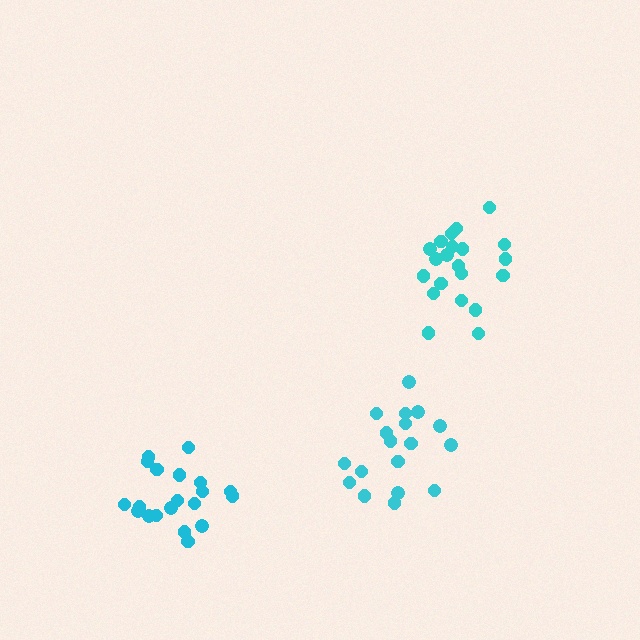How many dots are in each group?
Group 1: 20 dots, Group 2: 21 dots, Group 3: 18 dots (59 total).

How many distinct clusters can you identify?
There are 3 distinct clusters.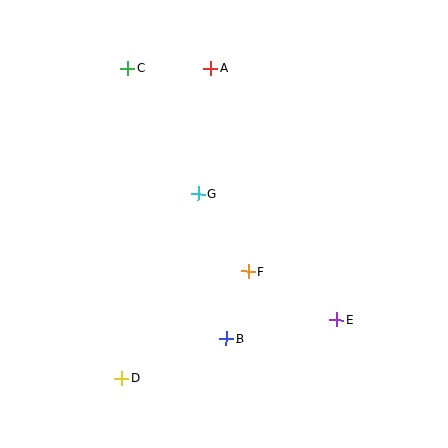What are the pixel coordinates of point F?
Point F is at (248, 271).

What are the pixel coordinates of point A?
Point A is at (211, 68).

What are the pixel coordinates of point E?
Point E is at (337, 319).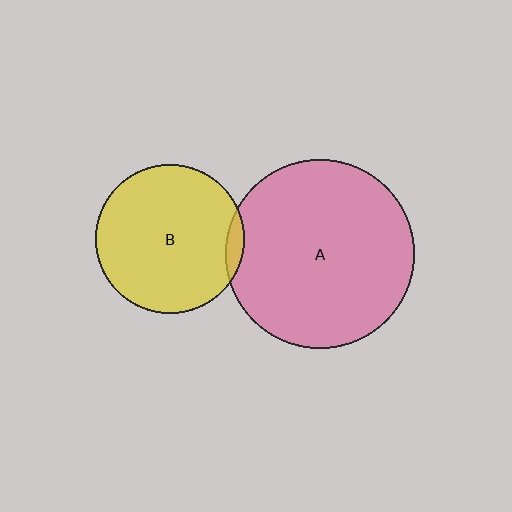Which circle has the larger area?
Circle A (pink).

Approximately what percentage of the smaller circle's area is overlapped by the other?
Approximately 5%.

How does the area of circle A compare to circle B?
Approximately 1.6 times.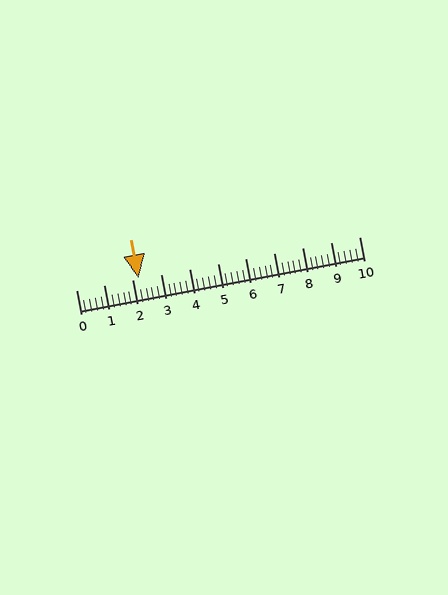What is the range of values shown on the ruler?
The ruler shows values from 0 to 10.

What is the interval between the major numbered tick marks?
The major tick marks are spaced 1 units apart.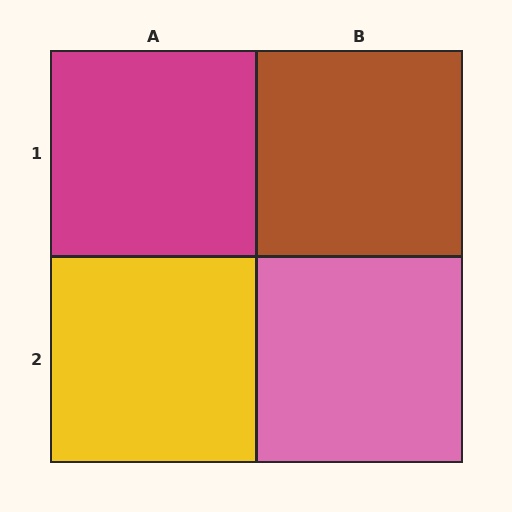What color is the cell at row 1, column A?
Magenta.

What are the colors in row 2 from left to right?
Yellow, pink.